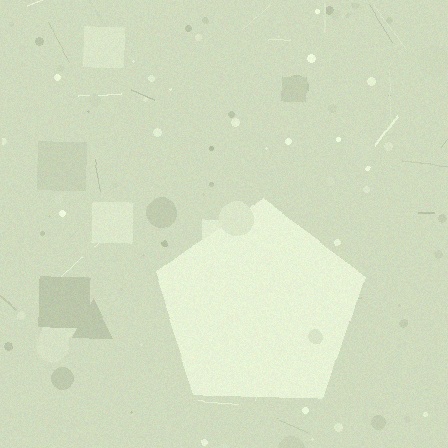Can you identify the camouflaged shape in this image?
The camouflaged shape is a pentagon.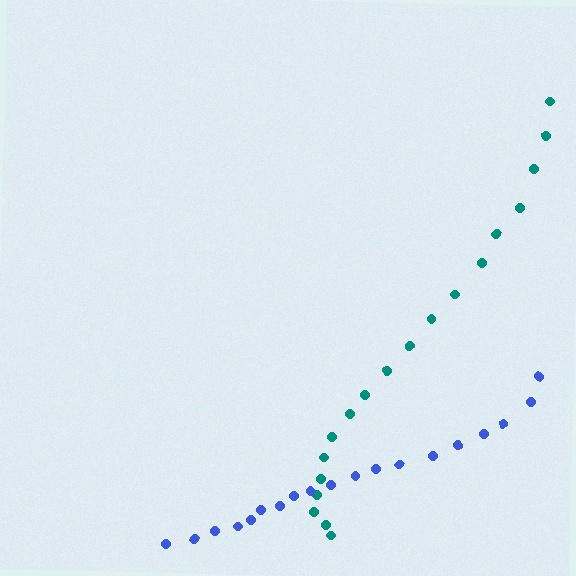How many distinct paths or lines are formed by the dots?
There are 2 distinct paths.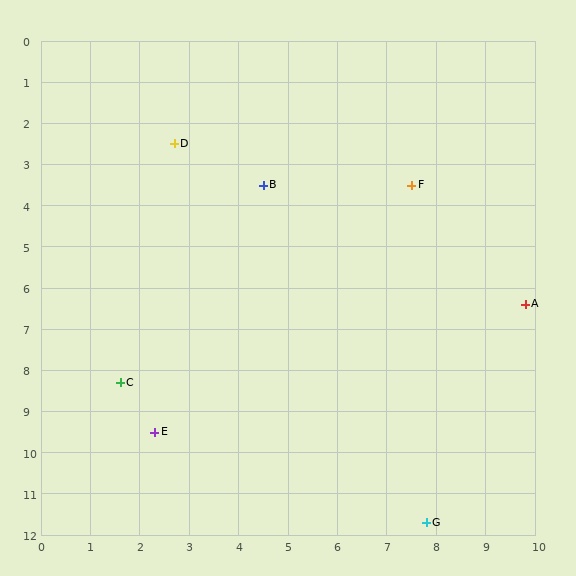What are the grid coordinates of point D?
Point D is at approximately (2.7, 2.5).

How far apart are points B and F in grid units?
Points B and F are about 3.0 grid units apart.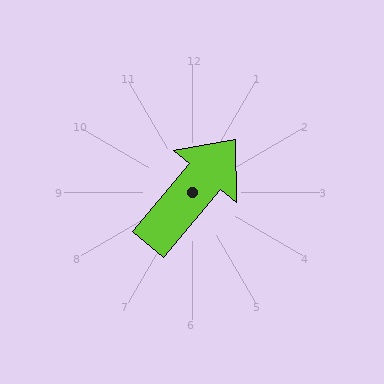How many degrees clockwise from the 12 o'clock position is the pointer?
Approximately 40 degrees.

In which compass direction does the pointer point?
Northeast.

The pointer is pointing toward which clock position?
Roughly 1 o'clock.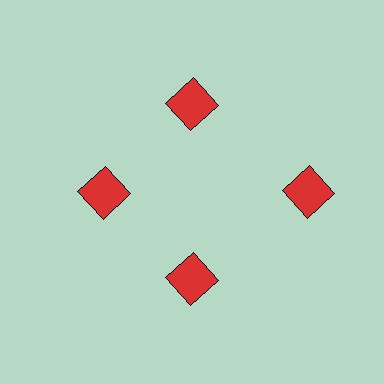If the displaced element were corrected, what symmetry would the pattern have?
It would have 4-fold rotational symmetry — the pattern would map onto itself every 90 degrees.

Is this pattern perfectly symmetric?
No. The 4 red squares are arranged in a ring, but one element near the 3 o'clock position is pushed outward from the center, breaking the 4-fold rotational symmetry.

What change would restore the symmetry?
The symmetry would be restored by moving it inward, back onto the ring so that all 4 squares sit at equal angles and equal distance from the center.